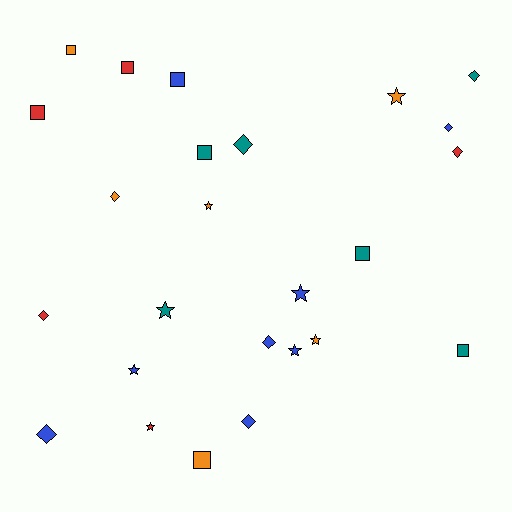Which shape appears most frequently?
Diamond, with 9 objects.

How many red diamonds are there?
There are 2 red diamonds.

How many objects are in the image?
There are 25 objects.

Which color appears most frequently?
Blue, with 8 objects.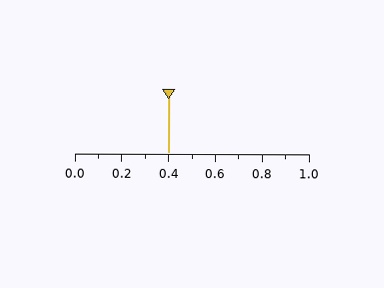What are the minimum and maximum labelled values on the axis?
The axis runs from 0.0 to 1.0.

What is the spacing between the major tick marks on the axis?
The major ticks are spaced 0.2 apart.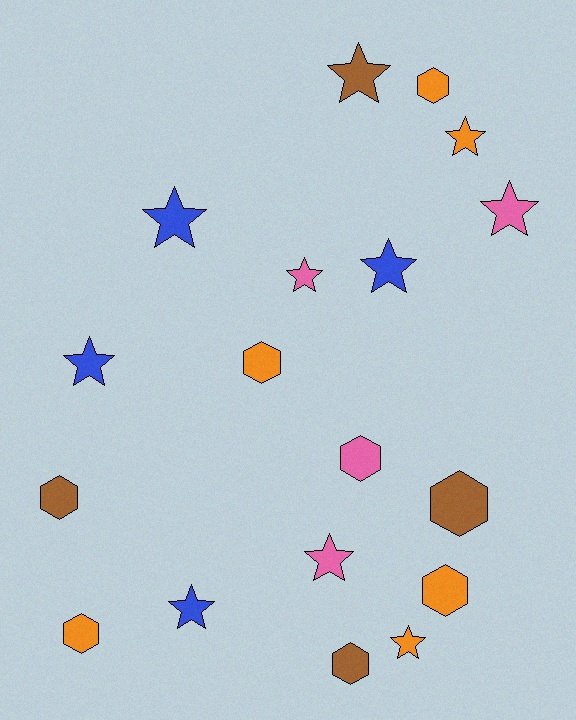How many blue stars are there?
There are 4 blue stars.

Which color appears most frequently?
Orange, with 6 objects.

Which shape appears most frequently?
Star, with 10 objects.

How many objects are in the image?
There are 18 objects.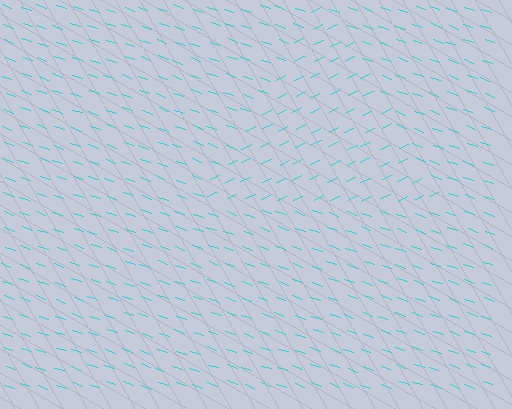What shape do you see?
I see a triangle.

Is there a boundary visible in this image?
Yes, there is a texture boundary formed by a change in line orientation.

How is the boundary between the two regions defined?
The boundary is defined purely by a change in line orientation (approximately 45 degrees difference). All lines are the same color and thickness.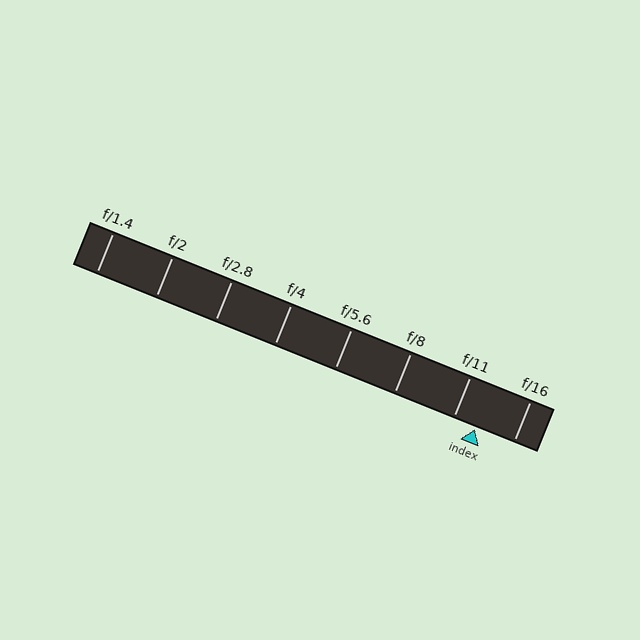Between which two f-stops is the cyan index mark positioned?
The index mark is between f/11 and f/16.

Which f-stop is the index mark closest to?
The index mark is closest to f/11.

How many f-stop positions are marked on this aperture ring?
There are 8 f-stop positions marked.